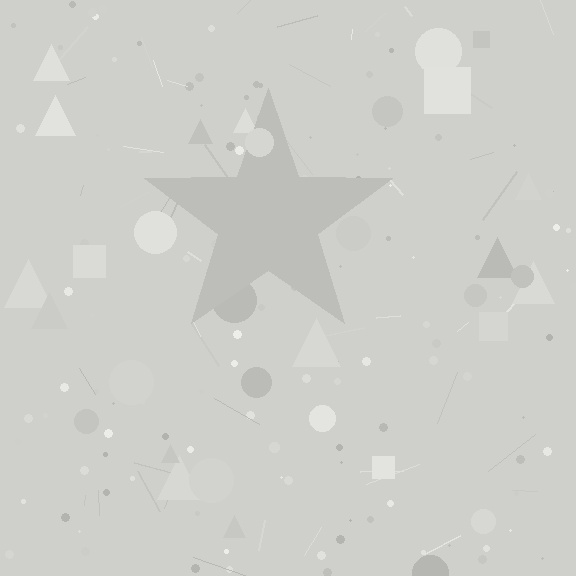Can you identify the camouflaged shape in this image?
The camouflaged shape is a star.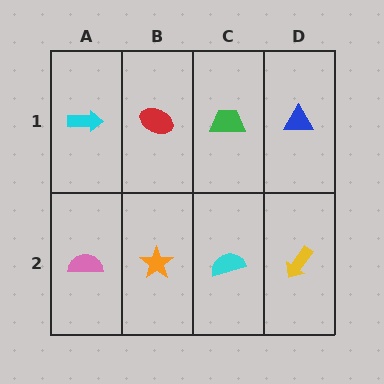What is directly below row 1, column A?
A pink semicircle.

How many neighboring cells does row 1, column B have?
3.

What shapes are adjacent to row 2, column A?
A cyan arrow (row 1, column A), an orange star (row 2, column B).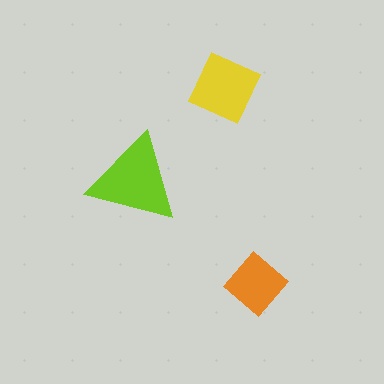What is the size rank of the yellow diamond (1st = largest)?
2nd.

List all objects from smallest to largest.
The orange diamond, the yellow diamond, the lime triangle.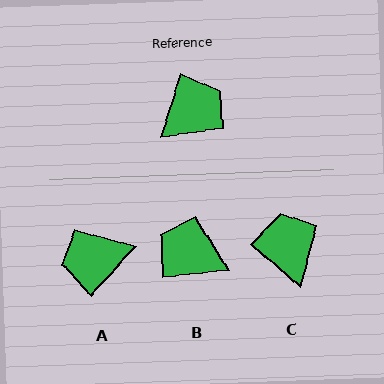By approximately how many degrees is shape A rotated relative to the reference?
Approximately 155 degrees counter-clockwise.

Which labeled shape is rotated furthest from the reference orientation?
A, about 155 degrees away.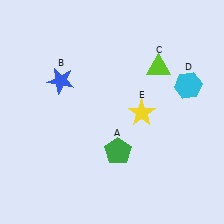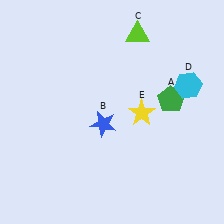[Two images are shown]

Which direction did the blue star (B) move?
The blue star (B) moved down.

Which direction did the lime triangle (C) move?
The lime triangle (C) moved up.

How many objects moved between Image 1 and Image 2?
3 objects moved between the two images.